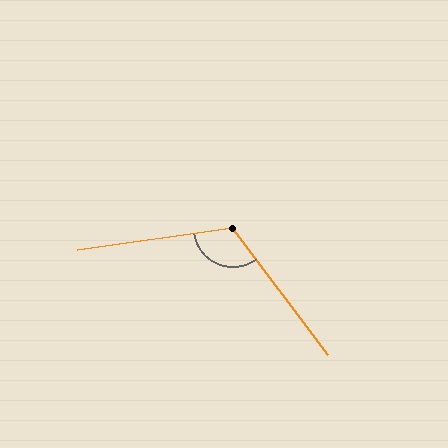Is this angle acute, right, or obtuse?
It is obtuse.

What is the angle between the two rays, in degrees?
Approximately 119 degrees.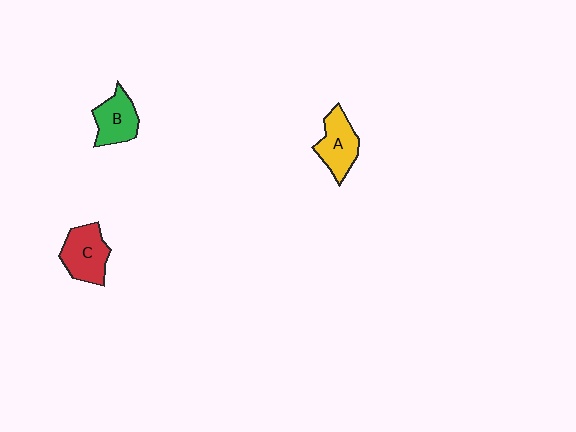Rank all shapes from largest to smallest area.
From largest to smallest: C (red), A (yellow), B (green).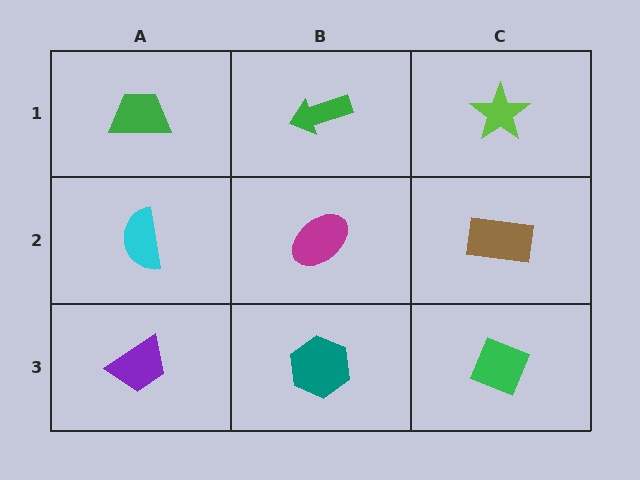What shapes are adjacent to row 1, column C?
A brown rectangle (row 2, column C), a green arrow (row 1, column B).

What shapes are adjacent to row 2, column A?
A green trapezoid (row 1, column A), a purple trapezoid (row 3, column A), a magenta ellipse (row 2, column B).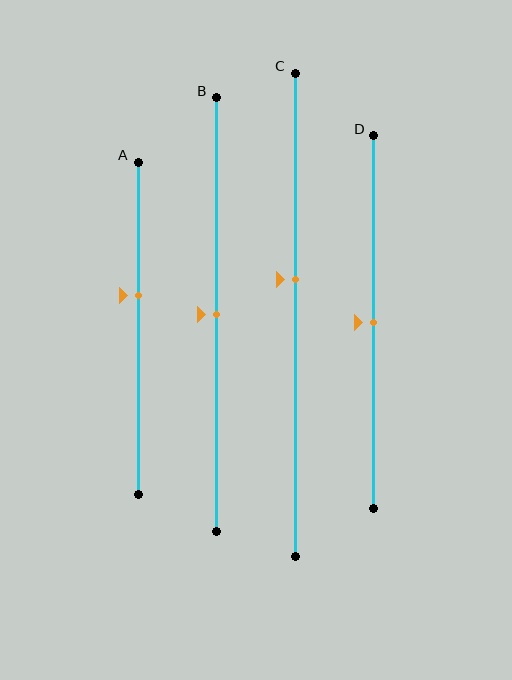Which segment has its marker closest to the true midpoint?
Segment B has its marker closest to the true midpoint.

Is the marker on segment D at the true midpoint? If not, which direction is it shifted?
Yes, the marker on segment D is at the true midpoint.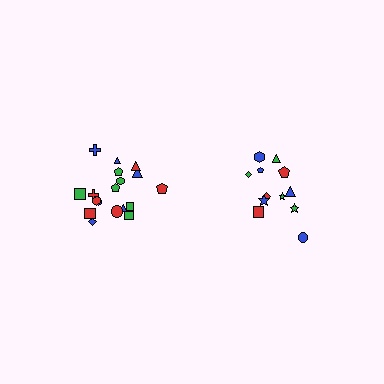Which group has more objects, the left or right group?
The left group.